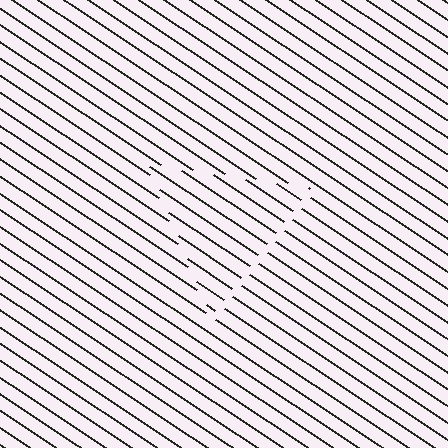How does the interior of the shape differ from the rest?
The interior of the shape contains the same grating, shifted by half a period — the contour is defined by the phase discontinuity where line-ends from the inner and outer gratings abut.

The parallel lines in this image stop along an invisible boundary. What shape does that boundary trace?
An illusory triangle. The interior of the shape contains the same grating, shifted by half a period — the contour is defined by the phase discontinuity where line-ends from the inner and outer gratings abut.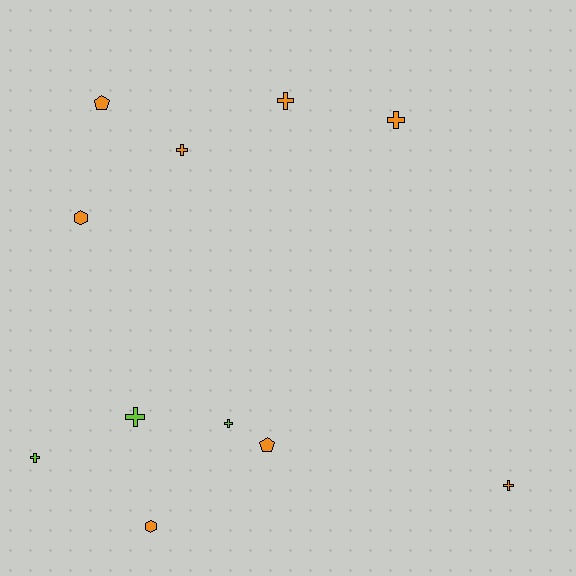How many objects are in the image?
There are 11 objects.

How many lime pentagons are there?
There are no lime pentagons.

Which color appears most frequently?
Orange, with 8 objects.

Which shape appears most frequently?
Cross, with 7 objects.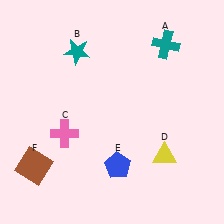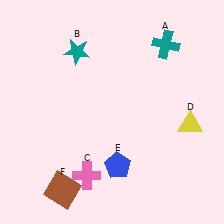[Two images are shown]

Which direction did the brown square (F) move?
The brown square (F) moved right.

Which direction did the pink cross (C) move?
The pink cross (C) moved down.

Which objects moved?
The objects that moved are: the pink cross (C), the yellow triangle (D), the brown square (F).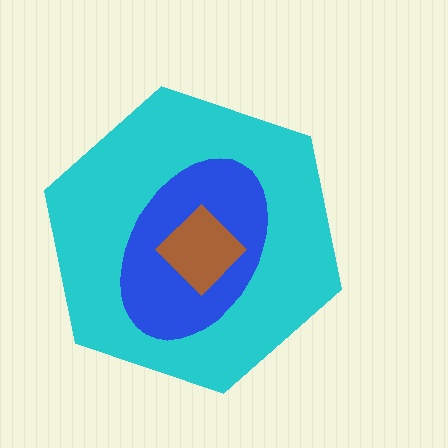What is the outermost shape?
The cyan hexagon.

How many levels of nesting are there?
3.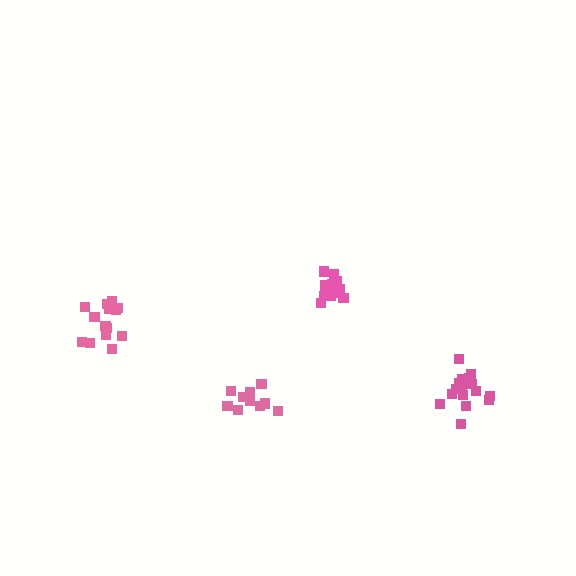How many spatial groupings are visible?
There are 4 spatial groupings.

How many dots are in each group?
Group 1: 14 dots, Group 2: 10 dots, Group 3: 16 dots, Group 4: 14 dots (54 total).